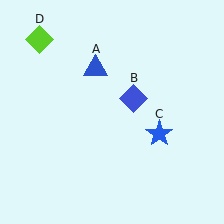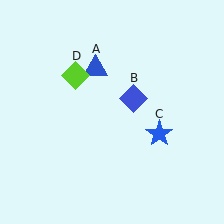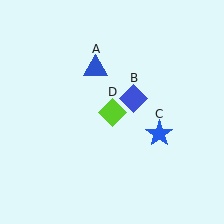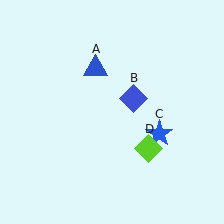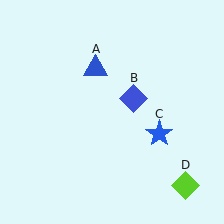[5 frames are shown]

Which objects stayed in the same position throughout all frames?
Blue triangle (object A) and blue diamond (object B) and blue star (object C) remained stationary.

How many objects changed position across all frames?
1 object changed position: lime diamond (object D).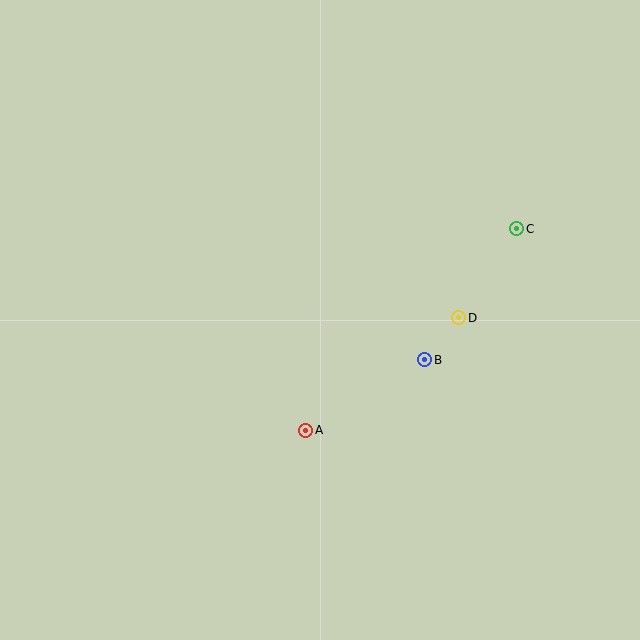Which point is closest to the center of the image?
Point A at (306, 430) is closest to the center.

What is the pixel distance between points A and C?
The distance between A and C is 292 pixels.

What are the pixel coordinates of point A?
Point A is at (306, 430).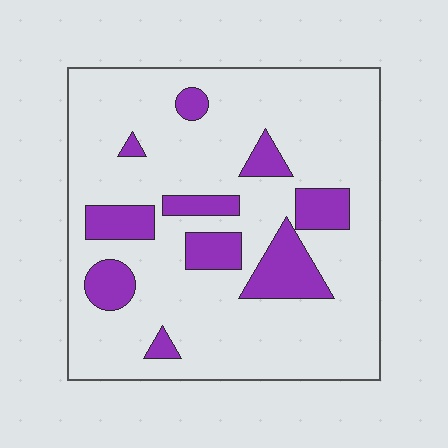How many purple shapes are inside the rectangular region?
10.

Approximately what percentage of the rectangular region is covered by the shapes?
Approximately 20%.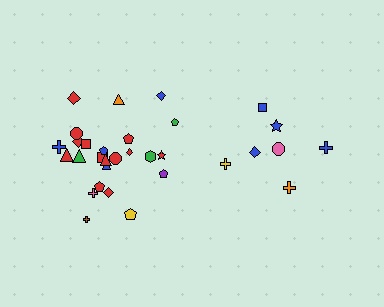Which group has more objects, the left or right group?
The left group.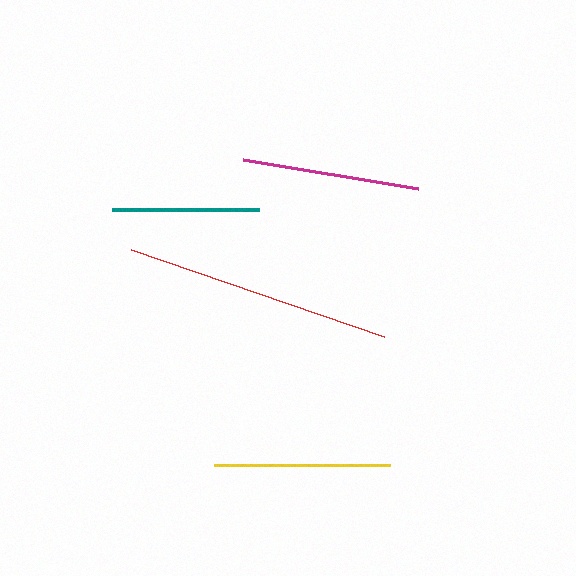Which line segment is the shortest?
The teal line is the shortest at approximately 148 pixels.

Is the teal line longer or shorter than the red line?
The red line is longer than the teal line.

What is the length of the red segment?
The red segment is approximately 267 pixels long.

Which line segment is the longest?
The red line is the longest at approximately 267 pixels.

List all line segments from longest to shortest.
From longest to shortest: red, magenta, yellow, teal.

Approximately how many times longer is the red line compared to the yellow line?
The red line is approximately 1.5 times the length of the yellow line.